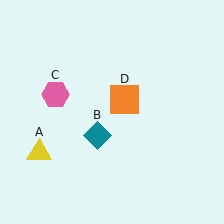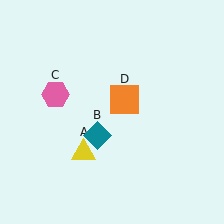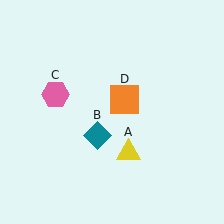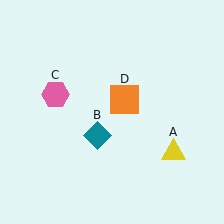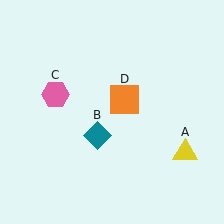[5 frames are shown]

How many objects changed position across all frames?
1 object changed position: yellow triangle (object A).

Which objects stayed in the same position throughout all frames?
Teal diamond (object B) and pink hexagon (object C) and orange square (object D) remained stationary.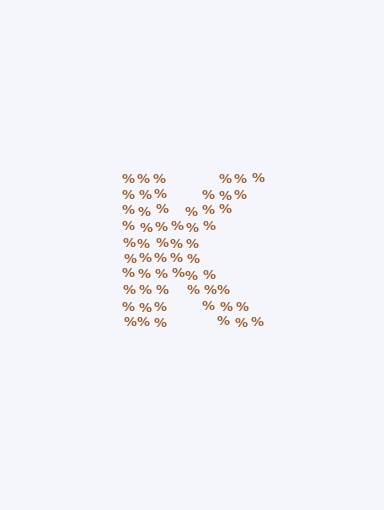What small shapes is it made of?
It is made of small percent signs.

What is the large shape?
The large shape is the letter K.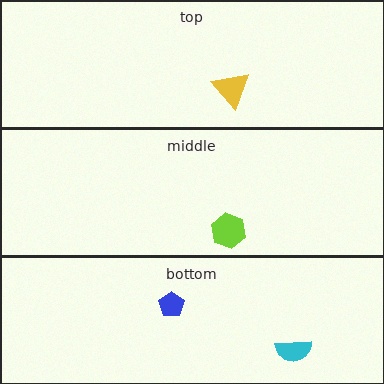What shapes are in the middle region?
The lime hexagon.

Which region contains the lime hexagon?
The middle region.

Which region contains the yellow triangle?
The top region.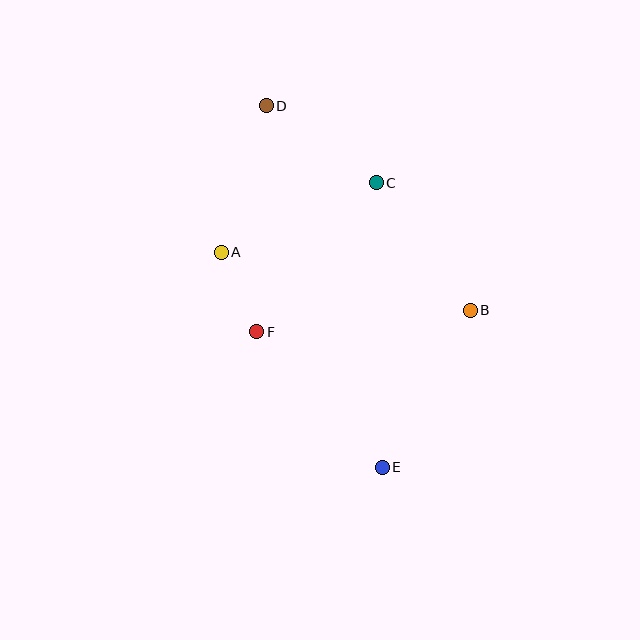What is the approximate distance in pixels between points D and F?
The distance between D and F is approximately 226 pixels.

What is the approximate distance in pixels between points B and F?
The distance between B and F is approximately 215 pixels.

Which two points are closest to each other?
Points A and F are closest to each other.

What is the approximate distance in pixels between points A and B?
The distance between A and B is approximately 256 pixels.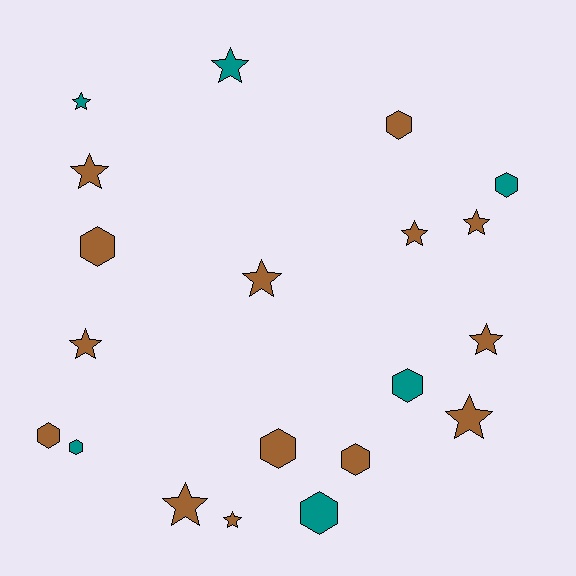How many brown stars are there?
There are 9 brown stars.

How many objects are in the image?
There are 20 objects.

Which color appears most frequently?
Brown, with 14 objects.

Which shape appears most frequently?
Star, with 11 objects.